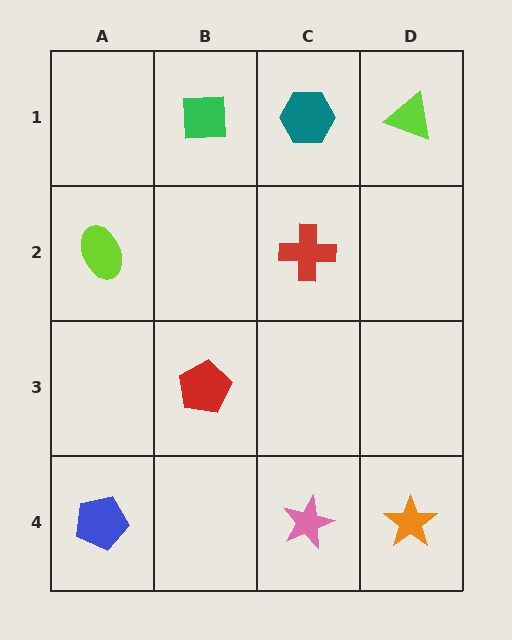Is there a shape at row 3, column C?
No, that cell is empty.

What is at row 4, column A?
A blue pentagon.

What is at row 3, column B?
A red pentagon.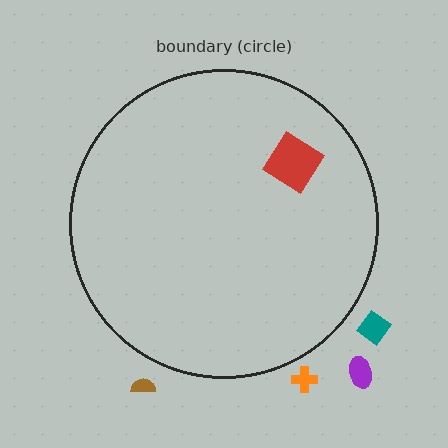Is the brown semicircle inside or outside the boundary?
Outside.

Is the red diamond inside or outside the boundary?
Inside.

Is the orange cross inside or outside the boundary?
Outside.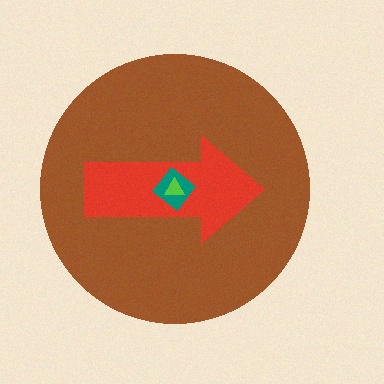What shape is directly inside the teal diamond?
The lime triangle.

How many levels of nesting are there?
4.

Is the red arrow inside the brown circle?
Yes.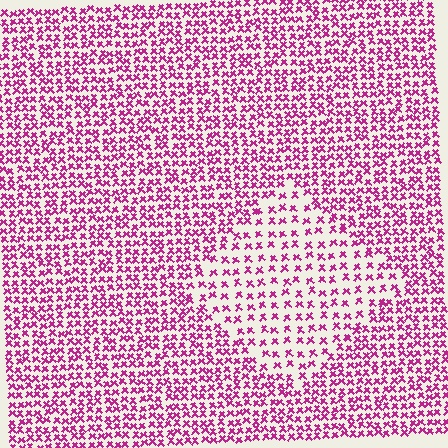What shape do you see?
I see a diamond.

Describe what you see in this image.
The image contains small magenta elements arranged at two different densities. A diamond-shaped region is visible where the elements are less densely packed than the surrounding area.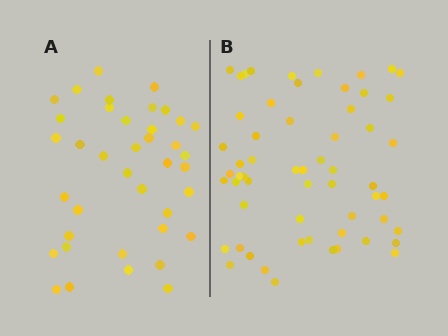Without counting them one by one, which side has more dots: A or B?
Region B (the right region) has more dots.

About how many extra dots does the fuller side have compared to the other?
Region B has approximately 20 more dots than region A.